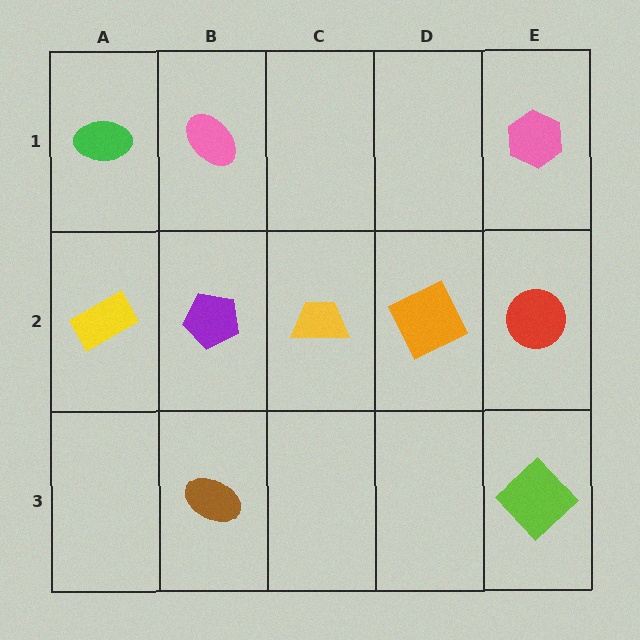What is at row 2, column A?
A yellow rectangle.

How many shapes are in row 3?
2 shapes.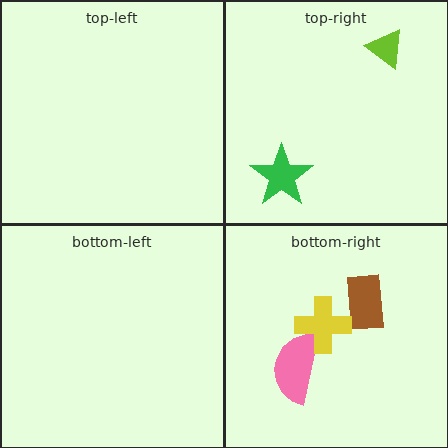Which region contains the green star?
The top-right region.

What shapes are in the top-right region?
The green star, the lime triangle.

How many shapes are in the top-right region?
2.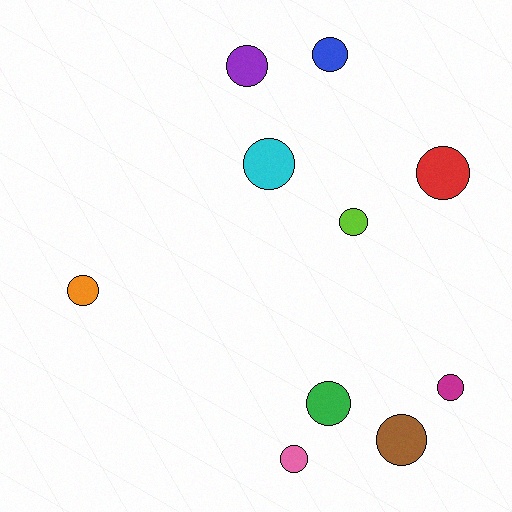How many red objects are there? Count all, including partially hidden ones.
There is 1 red object.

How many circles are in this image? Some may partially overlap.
There are 10 circles.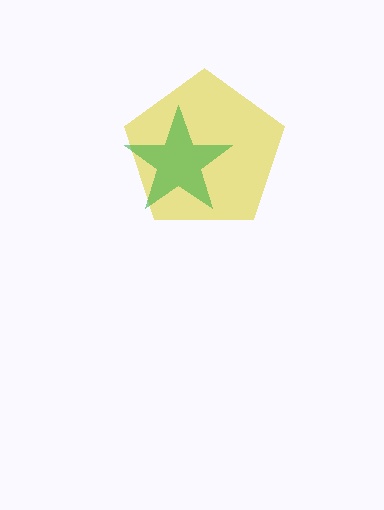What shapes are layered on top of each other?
The layered shapes are: a yellow pentagon, a green star.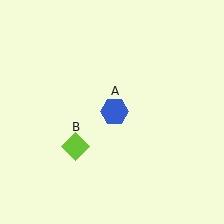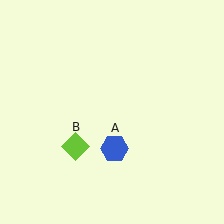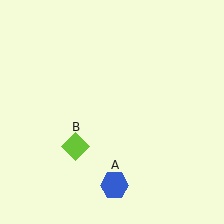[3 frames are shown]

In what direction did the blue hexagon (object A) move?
The blue hexagon (object A) moved down.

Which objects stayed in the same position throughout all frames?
Lime diamond (object B) remained stationary.